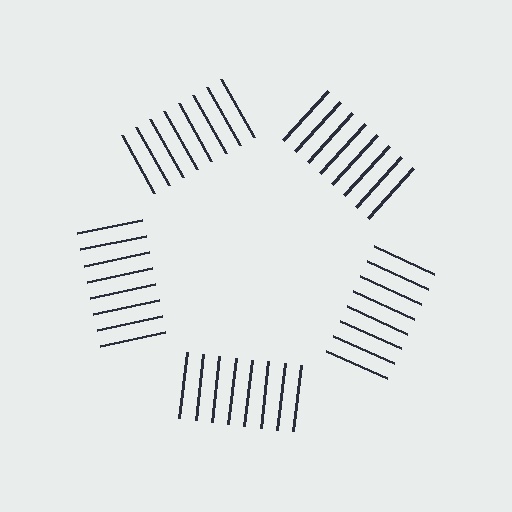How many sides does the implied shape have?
5 sides — the line-ends trace a pentagon.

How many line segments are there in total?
40 — 8 along each of the 5 edges.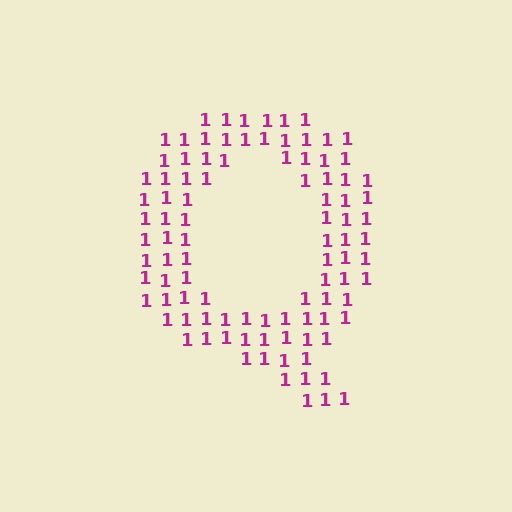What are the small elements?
The small elements are digit 1's.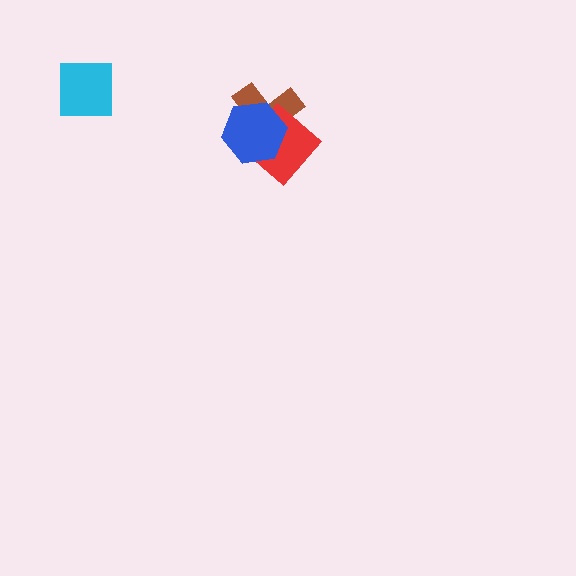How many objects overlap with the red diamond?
2 objects overlap with the red diamond.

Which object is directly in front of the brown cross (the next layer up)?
The red diamond is directly in front of the brown cross.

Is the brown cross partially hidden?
Yes, it is partially covered by another shape.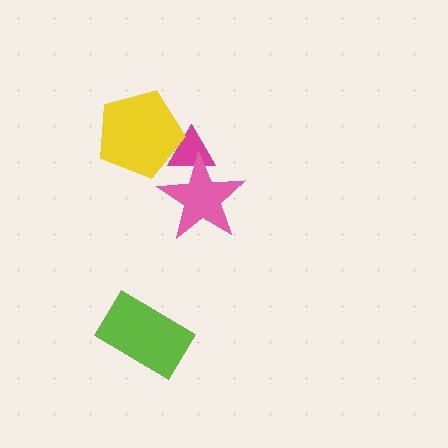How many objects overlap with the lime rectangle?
0 objects overlap with the lime rectangle.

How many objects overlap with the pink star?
1 object overlaps with the pink star.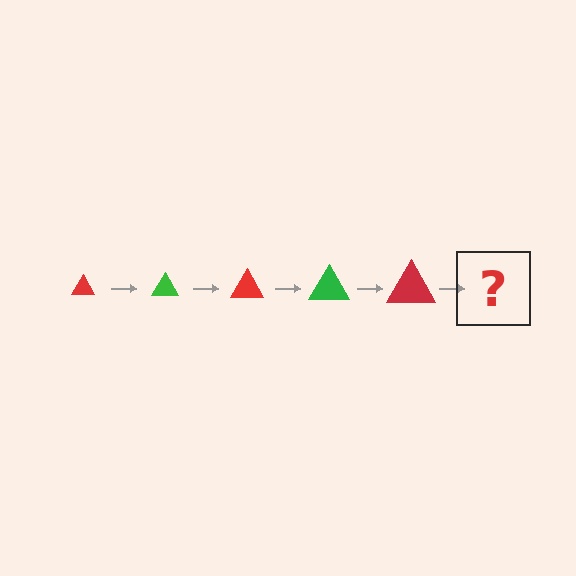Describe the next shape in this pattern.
It should be a green triangle, larger than the previous one.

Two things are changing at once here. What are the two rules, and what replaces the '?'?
The two rules are that the triangle grows larger each step and the color cycles through red and green. The '?' should be a green triangle, larger than the previous one.